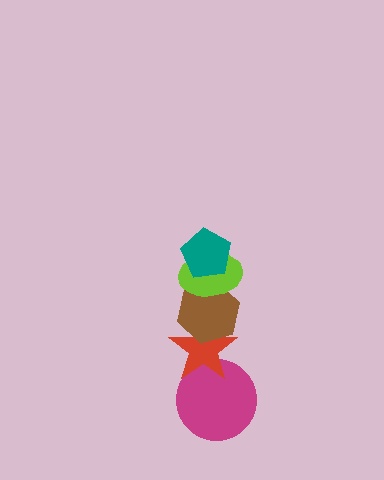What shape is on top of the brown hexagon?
The lime ellipse is on top of the brown hexagon.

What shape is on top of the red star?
The brown hexagon is on top of the red star.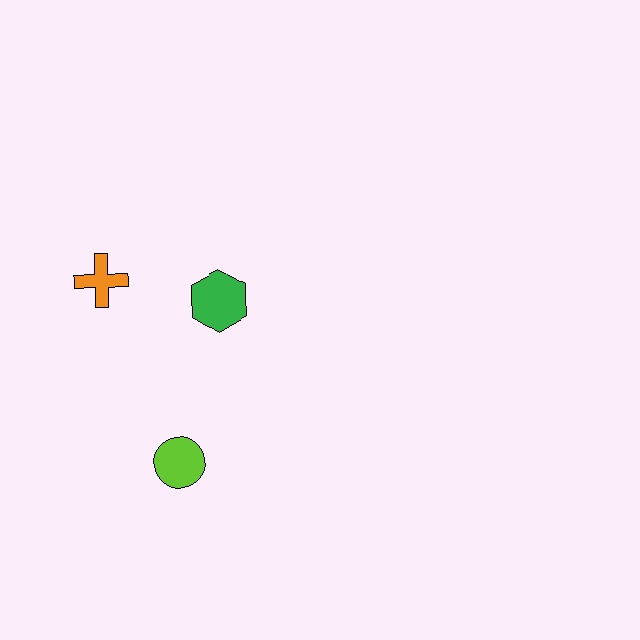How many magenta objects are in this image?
There are no magenta objects.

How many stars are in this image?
There are no stars.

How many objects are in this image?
There are 3 objects.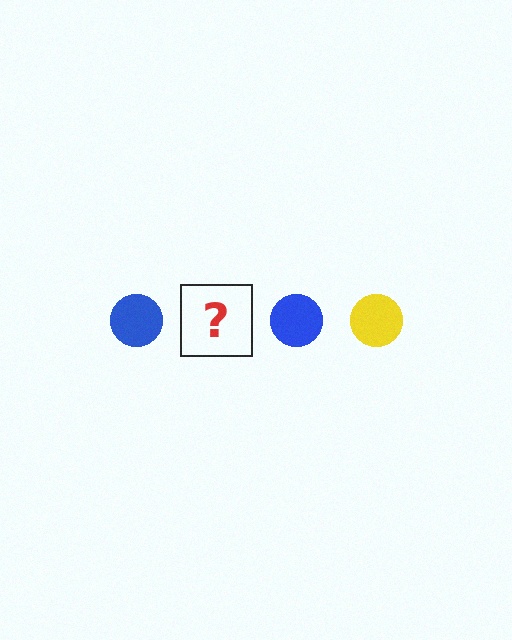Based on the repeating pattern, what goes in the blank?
The blank should be a yellow circle.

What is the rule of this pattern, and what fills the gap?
The rule is that the pattern cycles through blue, yellow circles. The gap should be filled with a yellow circle.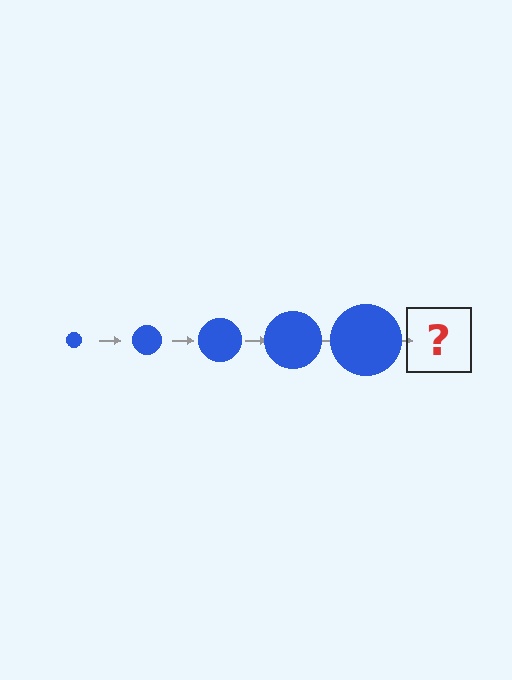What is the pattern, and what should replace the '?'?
The pattern is that the circle gets progressively larger each step. The '?' should be a blue circle, larger than the previous one.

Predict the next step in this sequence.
The next step is a blue circle, larger than the previous one.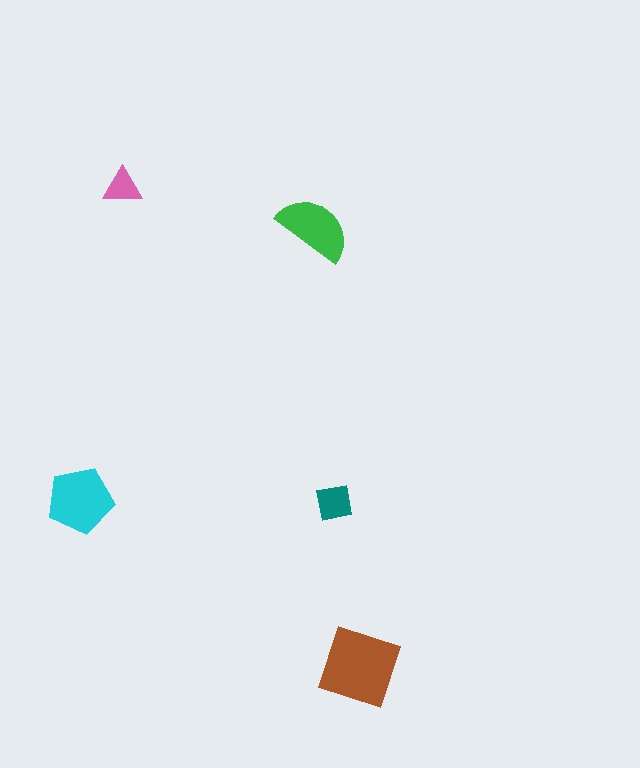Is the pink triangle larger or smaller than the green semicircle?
Smaller.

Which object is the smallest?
The pink triangle.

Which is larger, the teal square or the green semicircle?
The green semicircle.